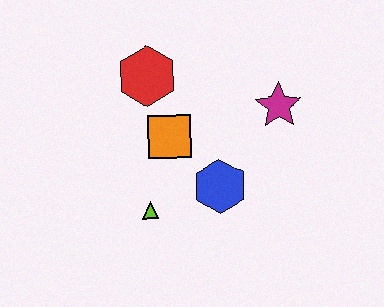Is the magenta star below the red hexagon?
Yes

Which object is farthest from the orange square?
The magenta star is farthest from the orange square.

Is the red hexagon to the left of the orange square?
Yes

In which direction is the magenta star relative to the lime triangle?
The magenta star is to the right of the lime triangle.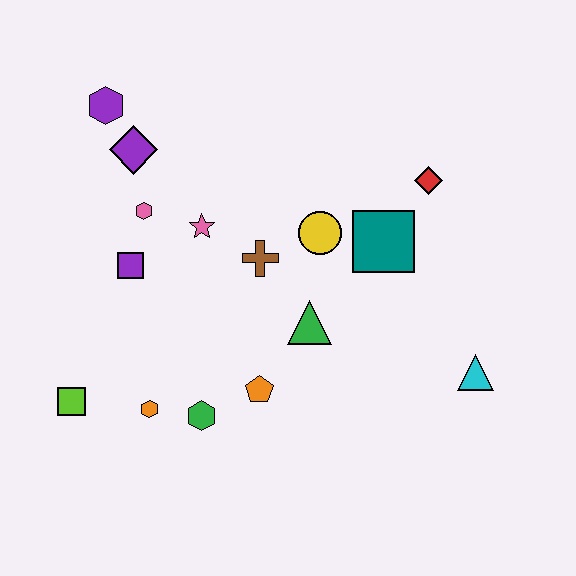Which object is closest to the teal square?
The yellow circle is closest to the teal square.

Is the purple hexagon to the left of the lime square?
No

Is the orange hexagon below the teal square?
Yes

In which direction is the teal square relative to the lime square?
The teal square is to the right of the lime square.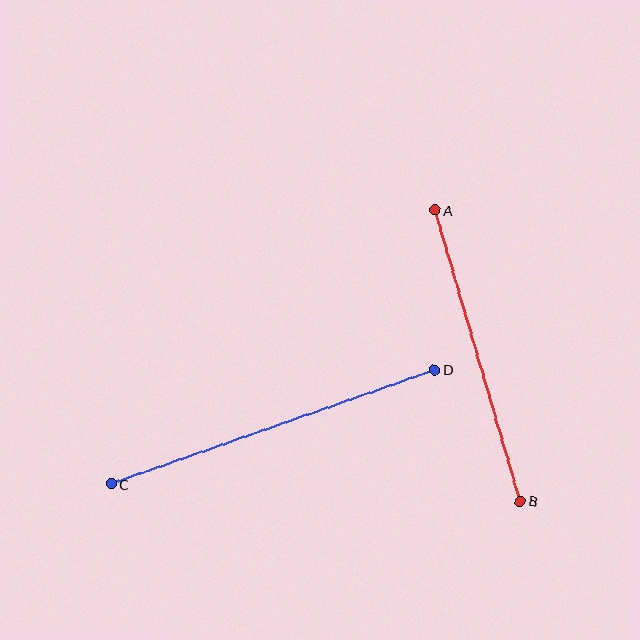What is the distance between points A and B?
The distance is approximately 303 pixels.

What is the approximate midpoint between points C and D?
The midpoint is at approximately (273, 427) pixels.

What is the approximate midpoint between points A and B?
The midpoint is at approximately (478, 356) pixels.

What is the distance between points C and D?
The distance is approximately 343 pixels.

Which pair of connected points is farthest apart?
Points C and D are farthest apart.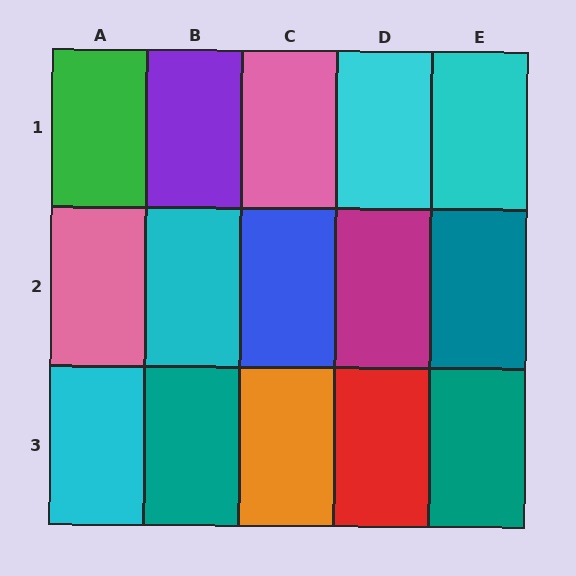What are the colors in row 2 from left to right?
Pink, cyan, blue, magenta, teal.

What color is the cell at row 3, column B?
Teal.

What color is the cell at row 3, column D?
Red.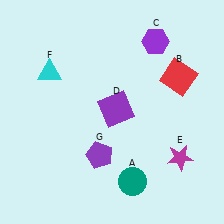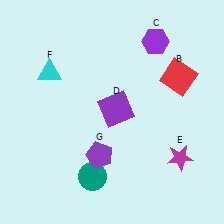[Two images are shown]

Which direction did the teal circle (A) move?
The teal circle (A) moved left.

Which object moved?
The teal circle (A) moved left.